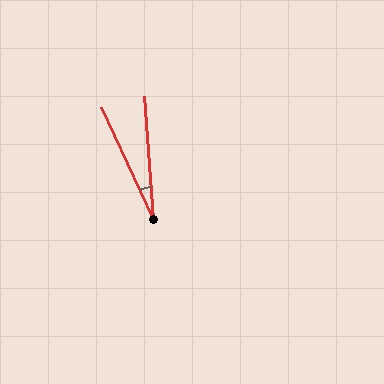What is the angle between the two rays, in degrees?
Approximately 21 degrees.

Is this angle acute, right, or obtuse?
It is acute.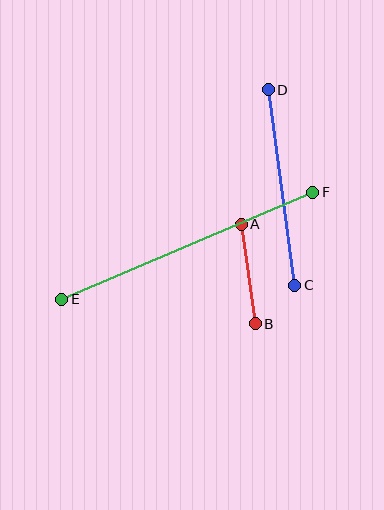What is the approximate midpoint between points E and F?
The midpoint is at approximately (187, 246) pixels.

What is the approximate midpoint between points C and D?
The midpoint is at approximately (282, 188) pixels.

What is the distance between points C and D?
The distance is approximately 197 pixels.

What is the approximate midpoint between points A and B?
The midpoint is at approximately (248, 274) pixels.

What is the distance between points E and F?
The distance is approximately 273 pixels.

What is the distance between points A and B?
The distance is approximately 101 pixels.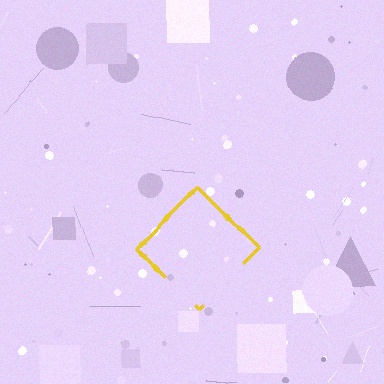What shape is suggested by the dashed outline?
The dashed outline suggests a diamond.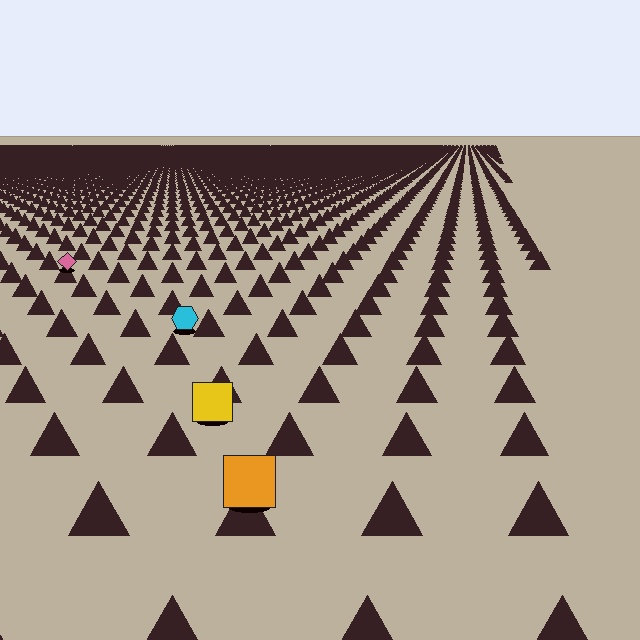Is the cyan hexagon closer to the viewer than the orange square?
No. The orange square is closer — you can tell from the texture gradient: the ground texture is coarser near it.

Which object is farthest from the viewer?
The pink diamond is farthest from the viewer. It appears smaller and the ground texture around it is denser.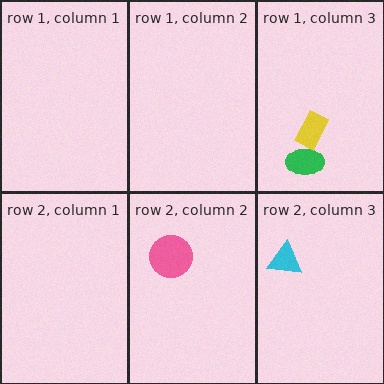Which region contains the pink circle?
The row 2, column 2 region.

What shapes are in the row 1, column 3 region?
The green ellipse, the yellow rectangle.